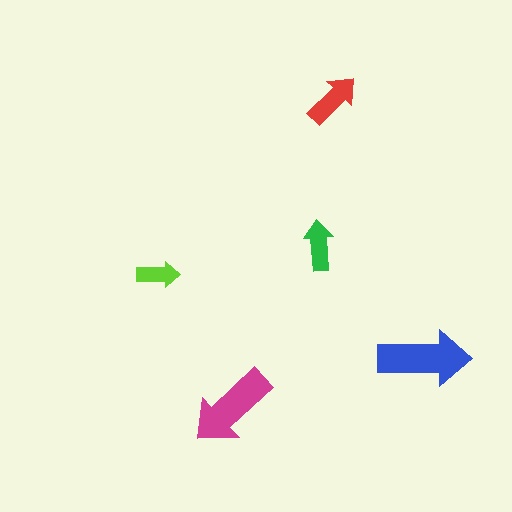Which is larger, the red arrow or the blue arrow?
The blue one.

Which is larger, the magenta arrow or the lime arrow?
The magenta one.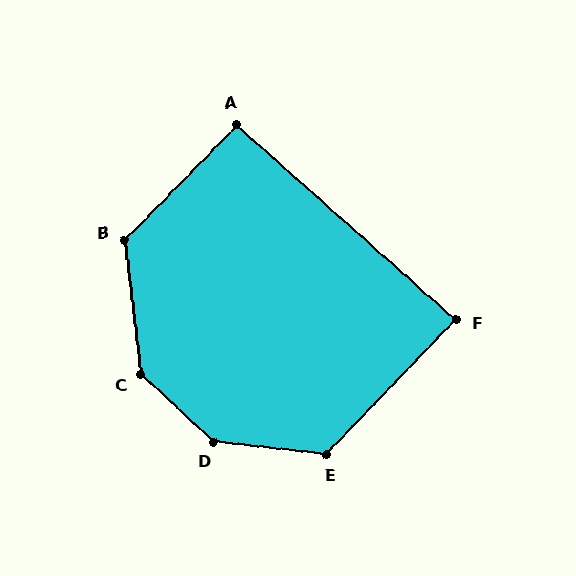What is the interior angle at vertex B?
Approximately 128 degrees (obtuse).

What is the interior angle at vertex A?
Approximately 93 degrees (approximately right).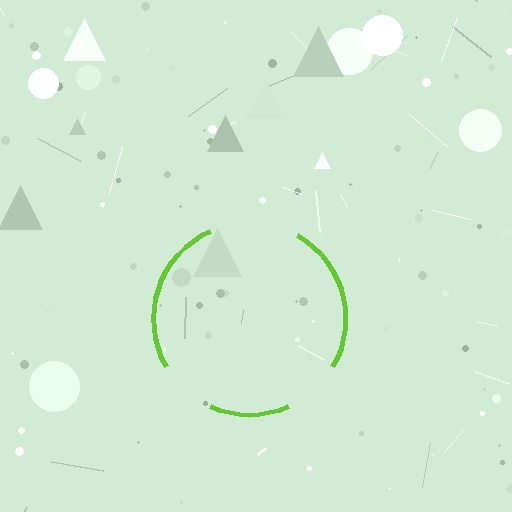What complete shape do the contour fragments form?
The contour fragments form a circle.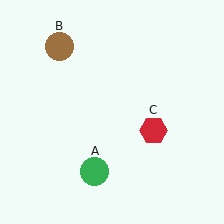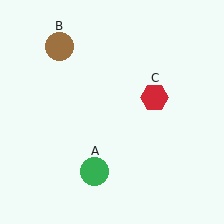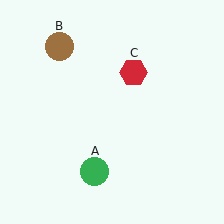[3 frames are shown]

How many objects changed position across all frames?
1 object changed position: red hexagon (object C).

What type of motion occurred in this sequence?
The red hexagon (object C) rotated counterclockwise around the center of the scene.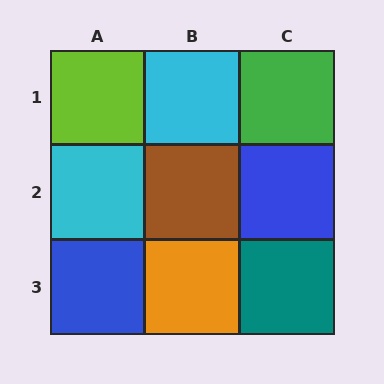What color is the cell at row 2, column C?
Blue.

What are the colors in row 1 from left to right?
Lime, cyan, green.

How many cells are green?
1 cell is green.